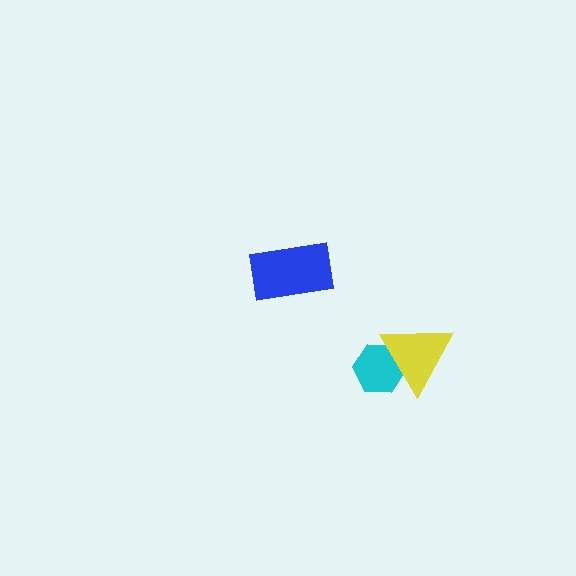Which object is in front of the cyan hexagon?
The yellow triangle is in front of the cyan hexagon.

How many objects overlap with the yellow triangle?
1 object overlaps with the yellow triangle.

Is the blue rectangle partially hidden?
No, no other shape covers it.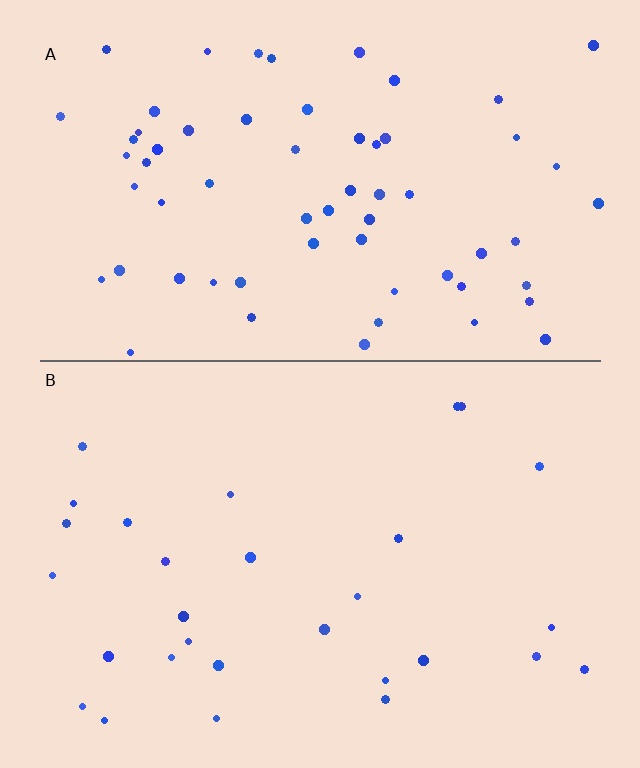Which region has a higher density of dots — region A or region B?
A (the top).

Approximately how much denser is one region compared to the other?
Approximately 2.2× — region A over region B.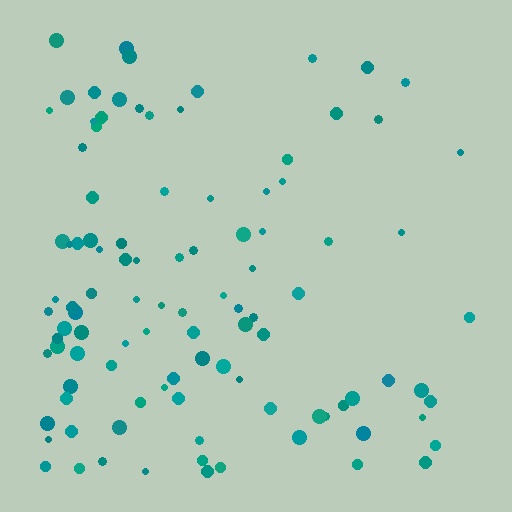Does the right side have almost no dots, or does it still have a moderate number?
Still a moderate number, just noticeably fewer than the left.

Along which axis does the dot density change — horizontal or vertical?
Horizontal.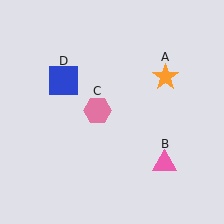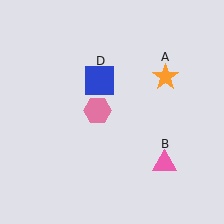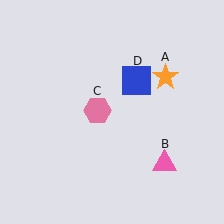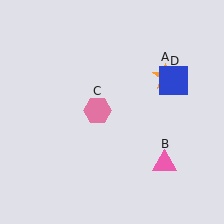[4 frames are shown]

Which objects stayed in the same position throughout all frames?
Orange star (object A) and pink triangle (object B) and pink hexagon (object C) remained stationary.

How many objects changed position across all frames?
1 object changed position: blue square (object D).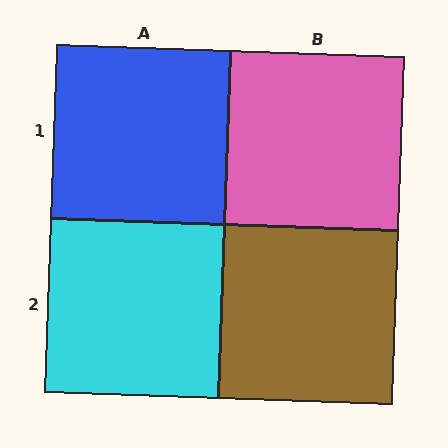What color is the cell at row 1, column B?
Pink.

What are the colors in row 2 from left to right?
Cyan, brown.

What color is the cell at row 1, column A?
Blue.